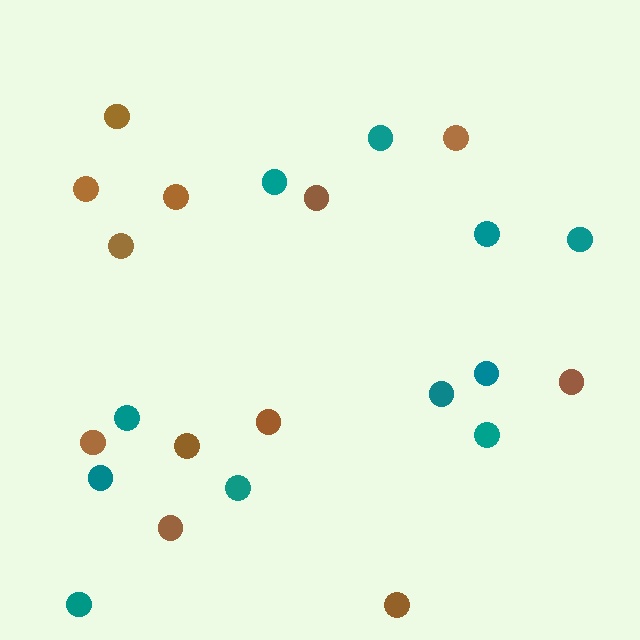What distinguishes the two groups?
There are 2 groups: one group of teal circles (11) and one group of brown circles (12).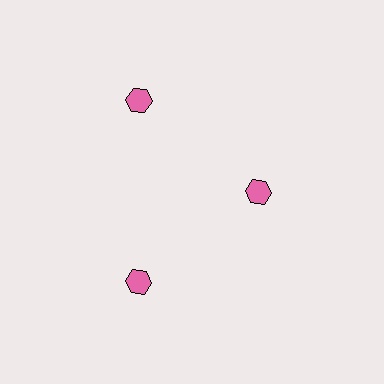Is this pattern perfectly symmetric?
No. The 3 pink hexagons are arranged in a ring, but one element near the 3 o'clock position is pulled inward toward the center, breaking the 3-fold rotational symmetry.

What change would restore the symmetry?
The symmetry would be restored by moving it outward, back onto the ring so that all 3 hexagons sit at equal angles and equal distance from the center.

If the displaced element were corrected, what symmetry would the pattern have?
It would have 3-fold rotational symmetry — the pattern would map onto itself every 120 degrees.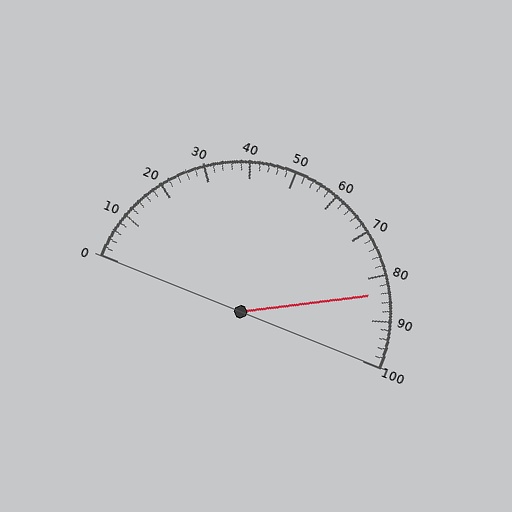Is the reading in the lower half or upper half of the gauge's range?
The reading is in the upper half of the range (0 to 100).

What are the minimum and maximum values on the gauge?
The gauge ranges from 0 to 100.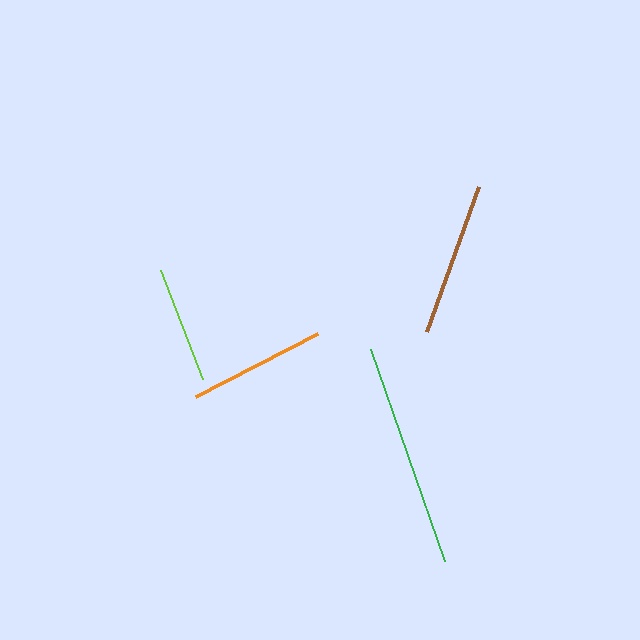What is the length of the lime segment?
The lime segment is approximately 117 pixels long.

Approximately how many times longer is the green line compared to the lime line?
The green line is approximately 1.9 times the length of the lime line.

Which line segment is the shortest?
The lime line is the shortest at approximately 117 pixels.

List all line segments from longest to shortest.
From longest to shortest: green, brown, orange, lime.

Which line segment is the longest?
The green line is the longest at approximately 225 pixels.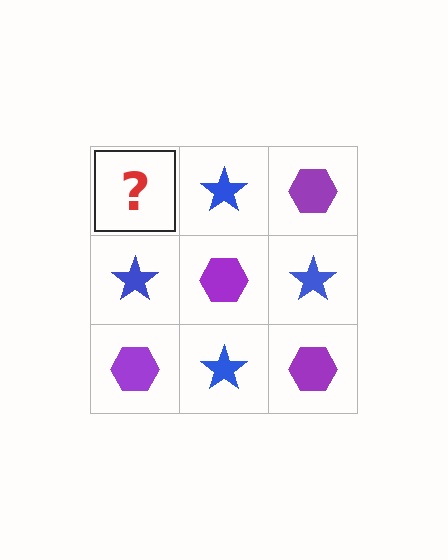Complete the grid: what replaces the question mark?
The question mark should be replaced with a purple hexagon.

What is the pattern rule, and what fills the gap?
The rule is that it alternates purple hexagon and blue star in a checkerboard pattern. The gap should be filled with a purple hexagon.